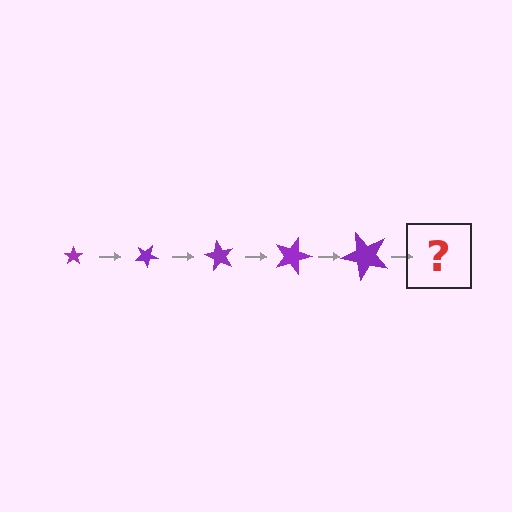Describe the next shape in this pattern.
It should be a star, larger than the previous one and rotated 150 degrees from the start.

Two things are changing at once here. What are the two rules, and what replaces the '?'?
The two rules are that the star grows larger each step and it rotates 30 degrees each step. The '?' should be a star, larger than the previous one and rotated 150 degrees from the start.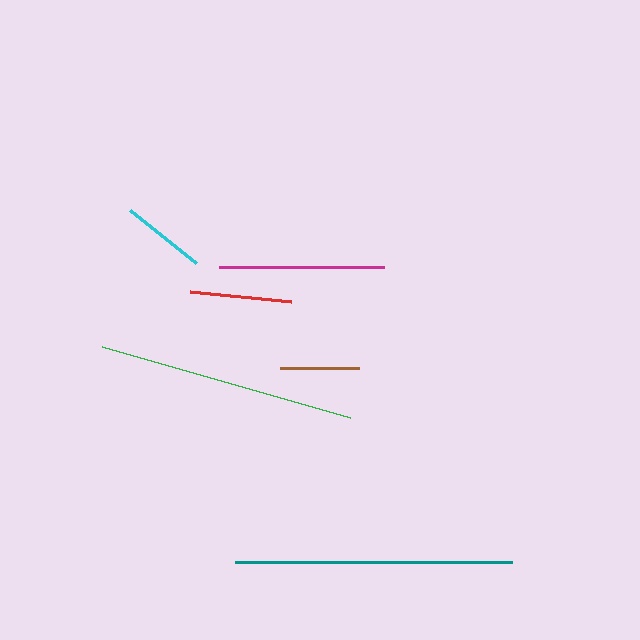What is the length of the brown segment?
The brown segment is approximately 79 pixels long.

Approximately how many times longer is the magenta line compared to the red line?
The magenta line is approximately 1.6 times the length of the red line.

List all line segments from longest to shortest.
From longest to shortest: teal, green, magenta, red, cyan, brown.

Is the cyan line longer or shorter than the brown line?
The cyan line is longer than the brown line.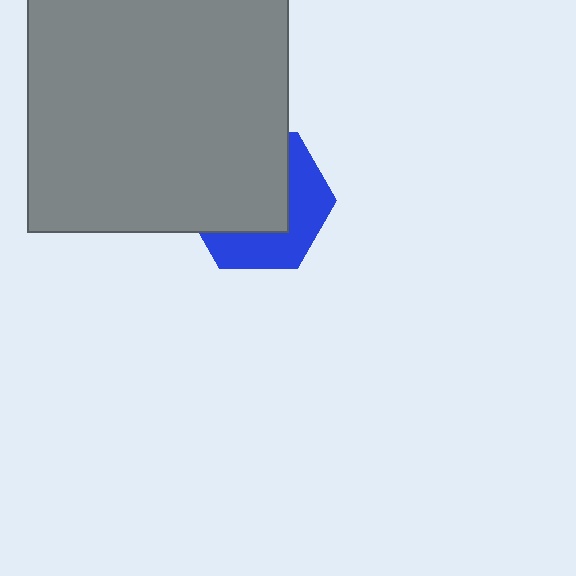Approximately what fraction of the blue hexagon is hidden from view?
Roughly 59% of the blue hexagon is hidden behind the gray square.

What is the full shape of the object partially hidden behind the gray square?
The partially hidden object is a blue hexagon.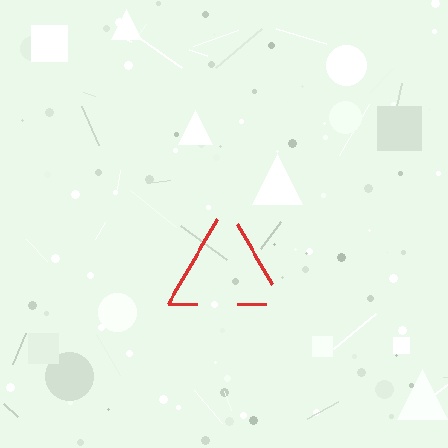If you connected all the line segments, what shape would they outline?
They would outline a triangle.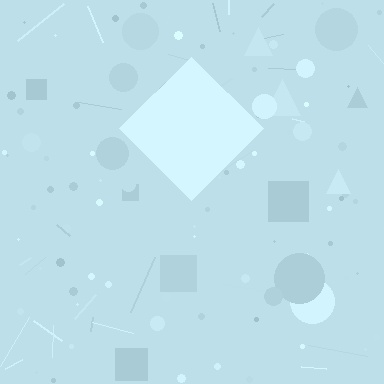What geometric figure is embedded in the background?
A diamond is embedded in the background.